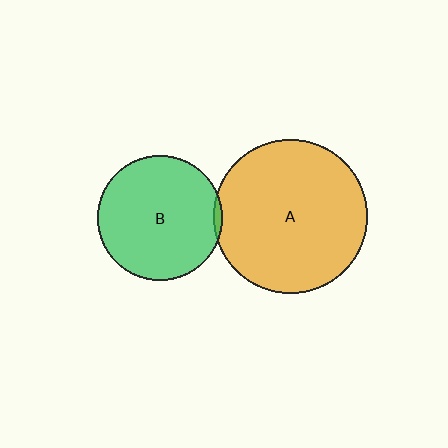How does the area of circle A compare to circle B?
Approximately 1.5 times.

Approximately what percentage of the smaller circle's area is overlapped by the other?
Approximately 5%.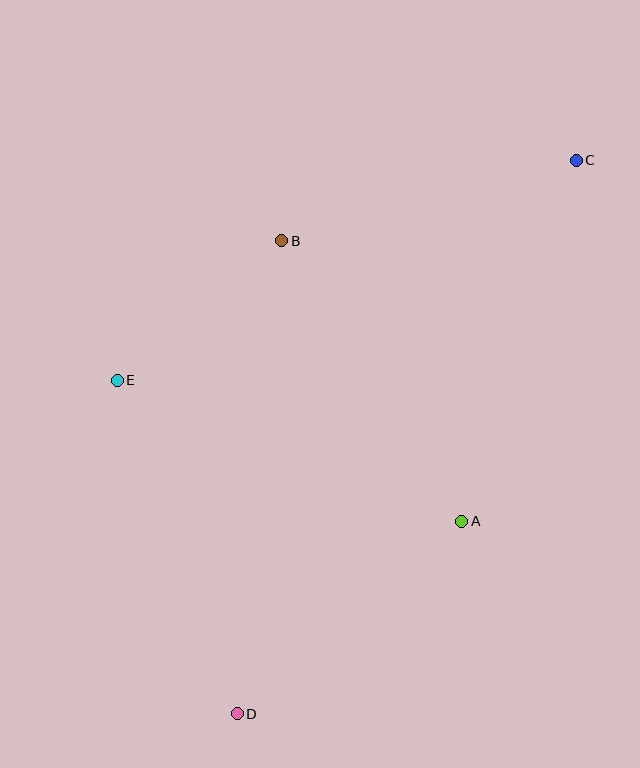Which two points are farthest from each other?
Points C and D are farthest from each other.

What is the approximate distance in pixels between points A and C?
The distance between A and C is approximately 378 pixels.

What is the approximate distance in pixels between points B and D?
The distance between B and D is approximately 475 pixels.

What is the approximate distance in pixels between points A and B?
The distance between A and B is approximately 334 pixels.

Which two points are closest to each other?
Points B and E are closest to each other.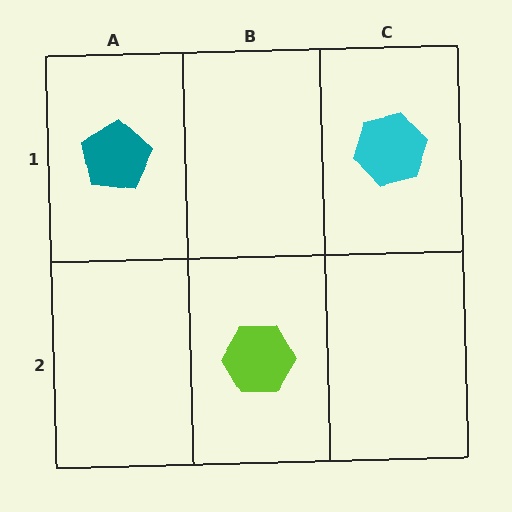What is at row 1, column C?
A cyan hexagon.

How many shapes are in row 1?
2 shapes.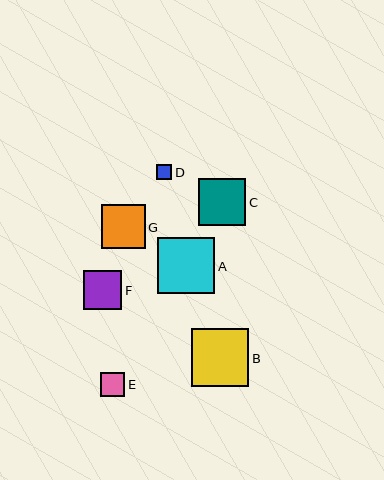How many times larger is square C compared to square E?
Square C is approximately 2.0 times the size of square E.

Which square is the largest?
Square B is the largest with a size of approximately 57 pixels.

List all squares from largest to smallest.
From largest to smallest: B, A, C, G, F, E, D.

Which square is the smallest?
Square D is the smallest with a size of approximately 15 pixels.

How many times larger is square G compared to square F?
Square G is approximately 1.1 times the size of square F.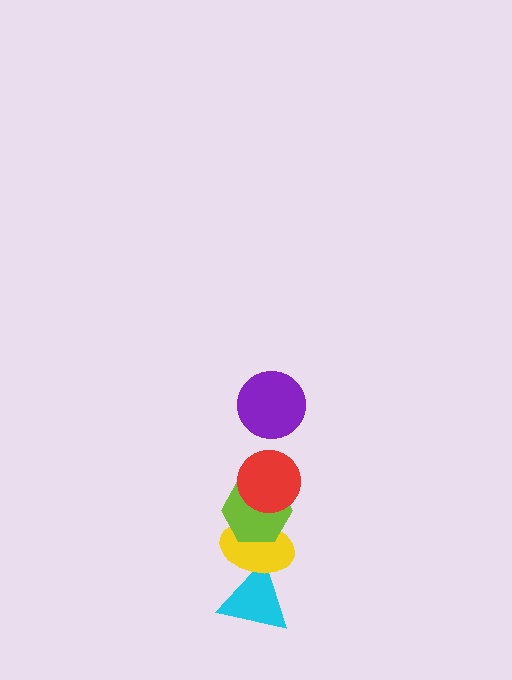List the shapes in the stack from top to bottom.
From top to bottom: the purple circle, the red circle, the lime hexagon, the yellow ellipse, the cyan triangle.